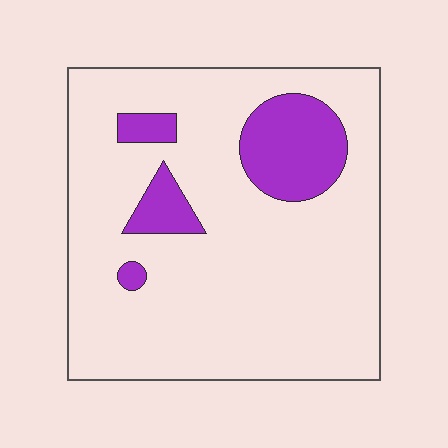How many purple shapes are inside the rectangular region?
4.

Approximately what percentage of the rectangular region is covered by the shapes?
Approximately 15%.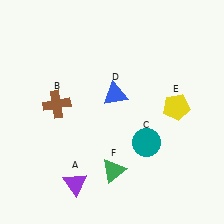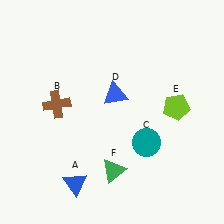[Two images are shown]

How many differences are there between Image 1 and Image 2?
There are 2 differences between the two images.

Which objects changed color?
A changed from purple to blue. E changed from yellow to lime.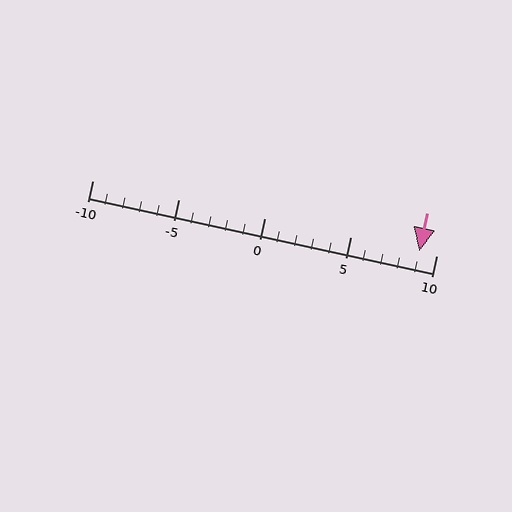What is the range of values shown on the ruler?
The ruler shows values from -10 to 10.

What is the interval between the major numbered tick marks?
The major tick marks are spaced 5 units apart.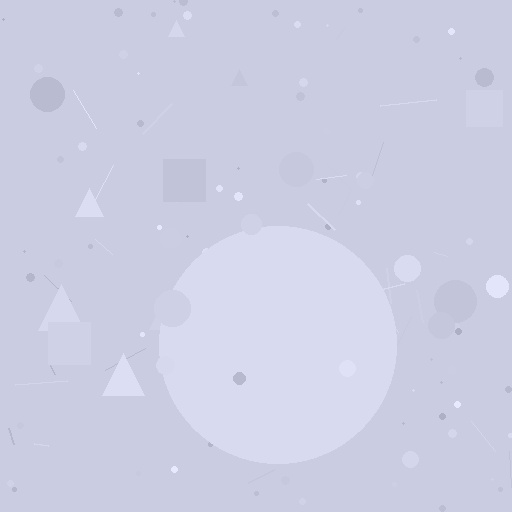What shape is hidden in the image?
A circle is hidden in the image.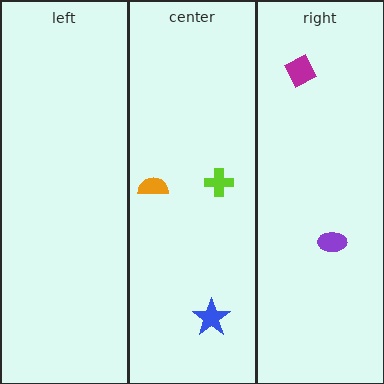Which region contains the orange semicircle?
The center region.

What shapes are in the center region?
The orange semicircle, the blue star, the lime cross.